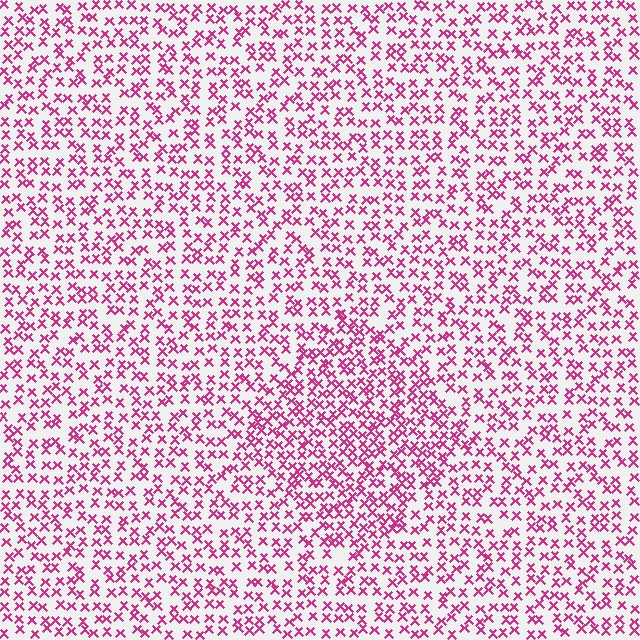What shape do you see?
I see a diamond.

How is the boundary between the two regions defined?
The boundary is defined by a change in element density (approximately 1.6x ratio). All elements are the same color, size, and shape.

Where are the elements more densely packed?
The elements are more densely packed inside the diamond boundary.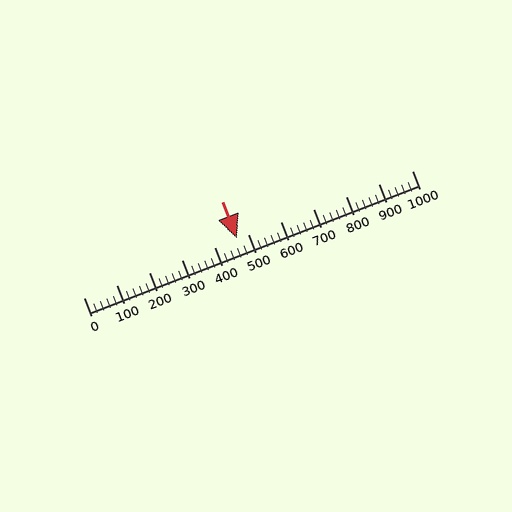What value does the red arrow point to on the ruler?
The red arrow points to approximately 466.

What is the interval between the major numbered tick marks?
The major tick marks are spaced 100 units apart.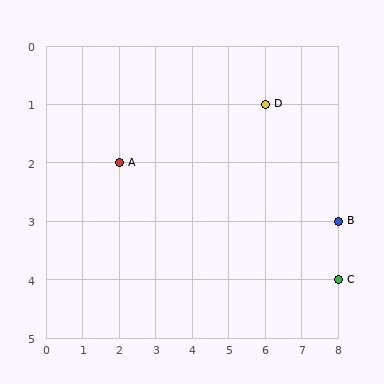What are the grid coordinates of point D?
Point D is at grid coordinates (6, 1).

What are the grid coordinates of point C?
Point C is at grid coordinates (8, 4).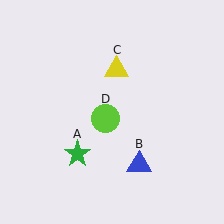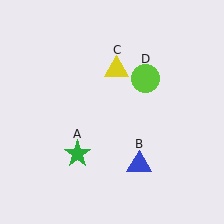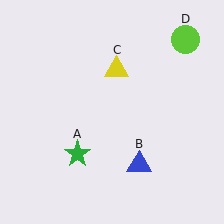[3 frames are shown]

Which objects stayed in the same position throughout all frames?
Green star (object A) and blue triangle (object B) and yellow triangle (object C) remained stationary.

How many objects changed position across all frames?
1 object changed position: lime circle (object D).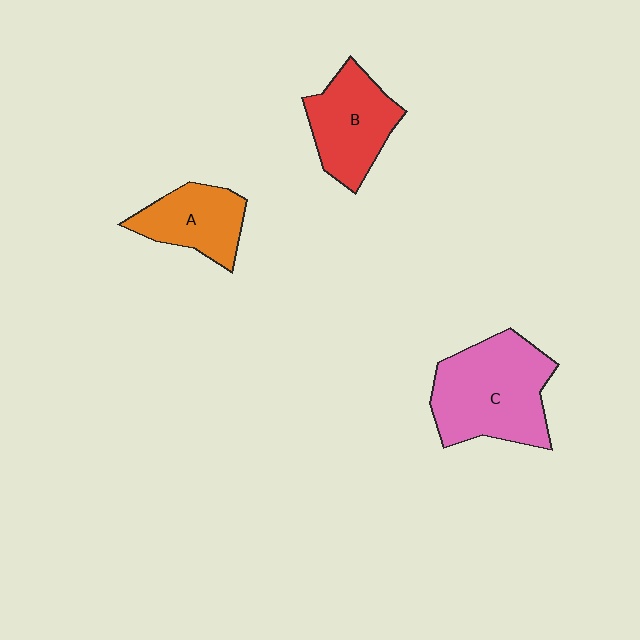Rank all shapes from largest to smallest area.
From largest to smallest: C (pink), B (red), A (orange).